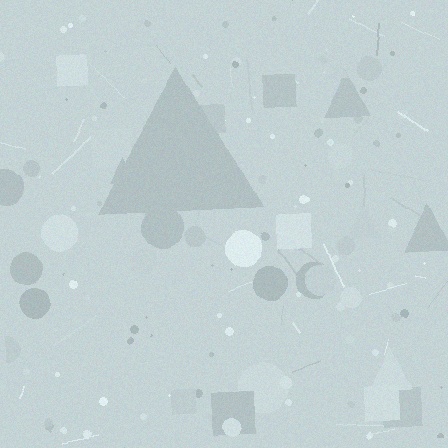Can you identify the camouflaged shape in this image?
The camouflaged shape is a triangle.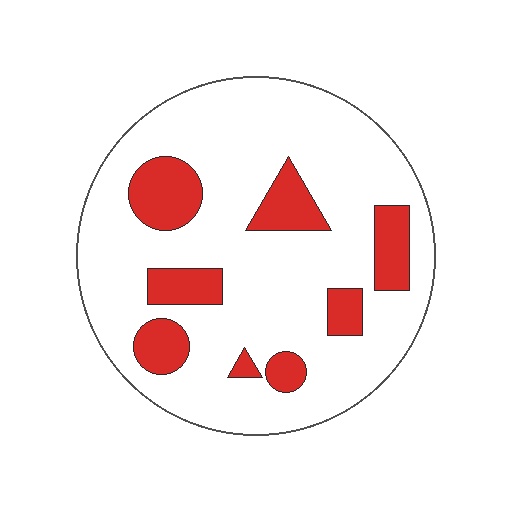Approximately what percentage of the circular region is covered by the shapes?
Approximately 20%.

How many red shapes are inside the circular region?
8.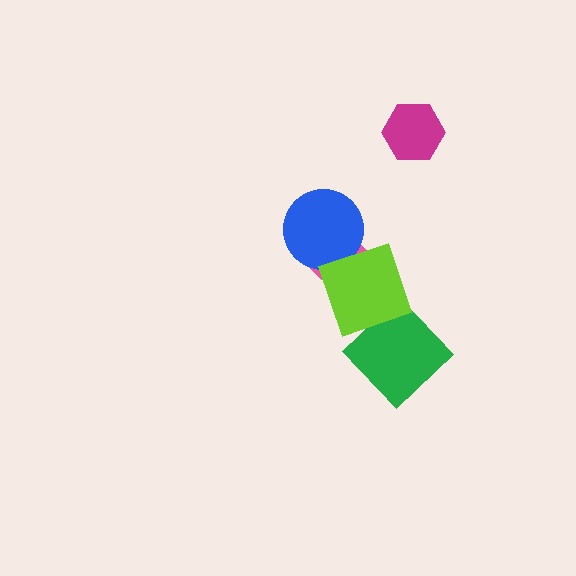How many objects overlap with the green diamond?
0 objects overlap with the green diamond.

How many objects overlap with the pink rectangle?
2 objects overlap with the pink rectangle.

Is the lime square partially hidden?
No, no other shape covers it.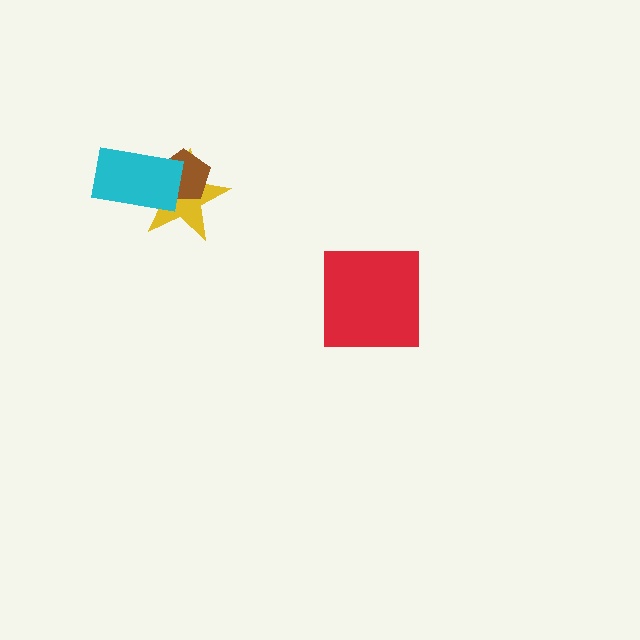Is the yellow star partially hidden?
Yes, it is partially covered by another shape.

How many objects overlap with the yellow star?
2 objects overlap with the yellow star.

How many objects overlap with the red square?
0 objects overlap with the red square.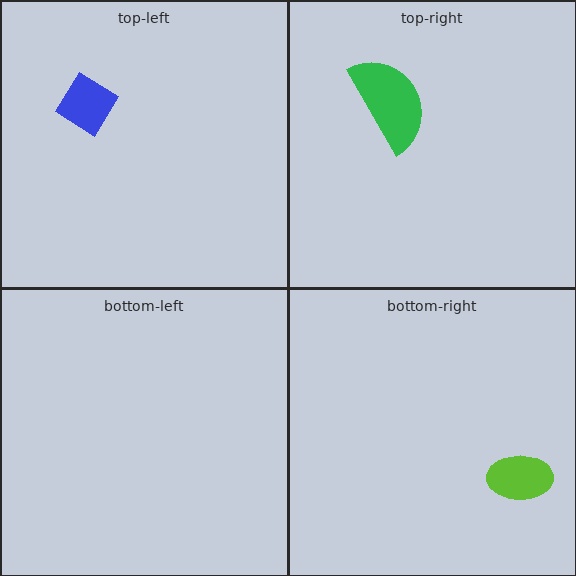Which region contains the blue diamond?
The top-left region.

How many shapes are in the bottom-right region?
1.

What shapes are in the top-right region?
The green semicircle.